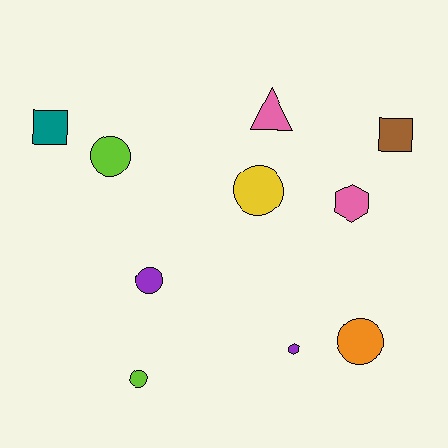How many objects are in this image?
There are 10 objects.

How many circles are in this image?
There are 5 circles.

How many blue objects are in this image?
There are no blue objects.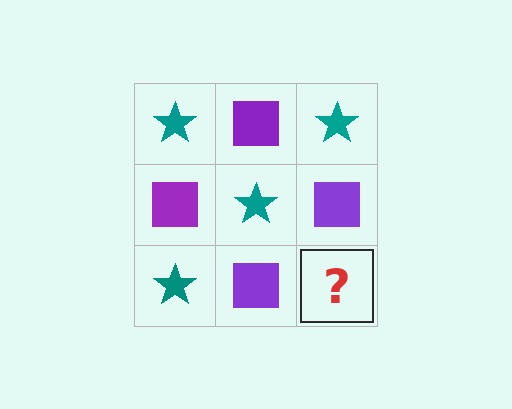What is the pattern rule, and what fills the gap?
The rule is that it alternates teal star and purple square in a checkerboard pattern. The gap should be filled with a teal star.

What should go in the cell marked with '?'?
The missing cell should contain a teal star.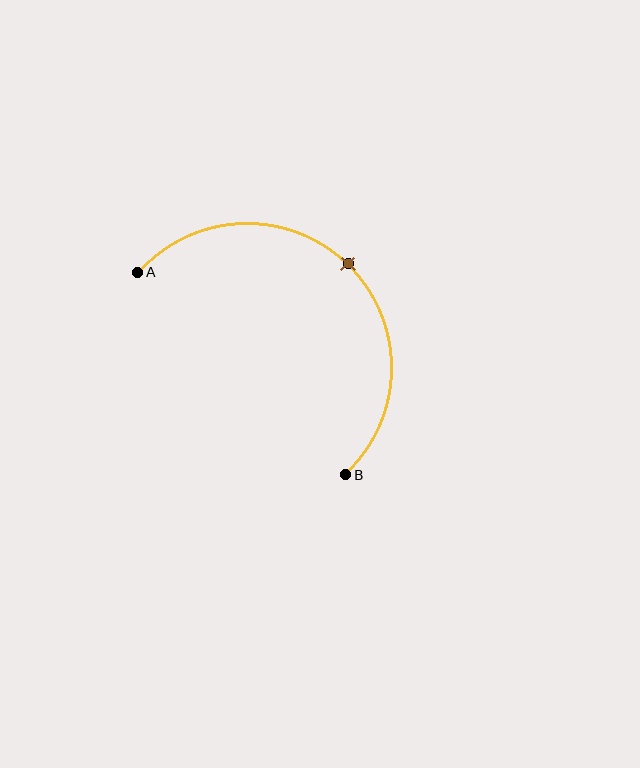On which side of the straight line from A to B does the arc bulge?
The arc bulges above and to the right of the straight line connecting A and B.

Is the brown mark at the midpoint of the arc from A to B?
Yes. The brown mark lies on the arc at equal arc-length from both A and B — it is the arc midpoint.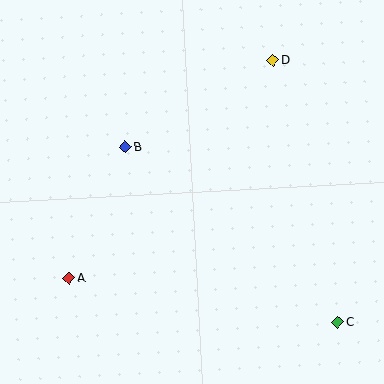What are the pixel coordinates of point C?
Point C is at (338, 322).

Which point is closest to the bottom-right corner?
Point C is closest to the bottom-right corner.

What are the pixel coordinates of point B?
Point B is at (125, 147).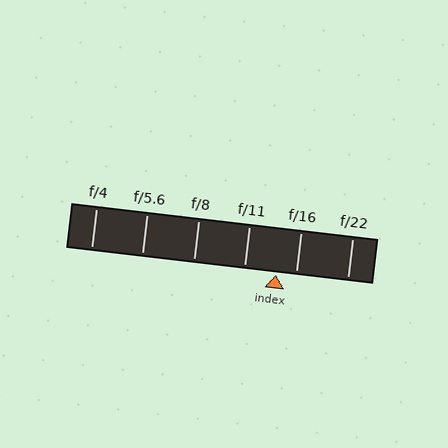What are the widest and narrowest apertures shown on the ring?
The widest aperture shown is f/4 and the narrowest is f/22.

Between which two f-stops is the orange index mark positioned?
The index mark is between f/11 and f/16.